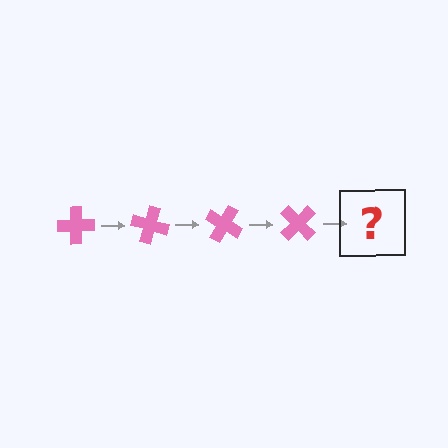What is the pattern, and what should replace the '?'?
The pattern is that the cross rotates 15 degrees each step. The '?' should be a pink cross rotated 60 degrees.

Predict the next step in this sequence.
The next step is a pink cross rotated 60 degrees.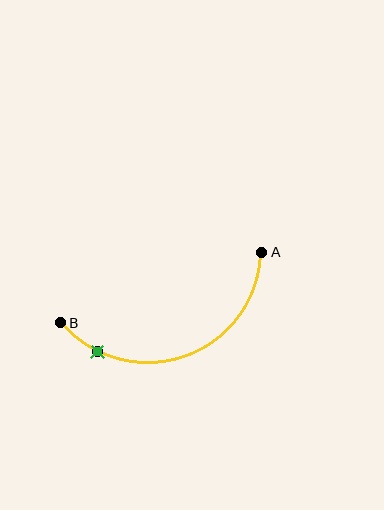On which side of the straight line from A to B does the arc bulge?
The arc bulges below the straight line connecting A and B.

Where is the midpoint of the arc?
The arc midpoint is the point on the curve farthest from the straight line joining A and B. It sits below that line.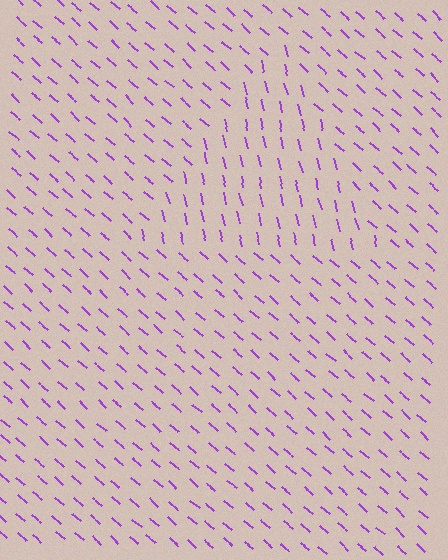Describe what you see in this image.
The image is filled with small purple line segments. A triangle region in the image has lines oriented differently from the surrounding lines, creating a visible texture boundary.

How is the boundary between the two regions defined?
The boundary is defined purely by a change in line orientation (approximately 36 degrees difference). All lines are the same color and thickness.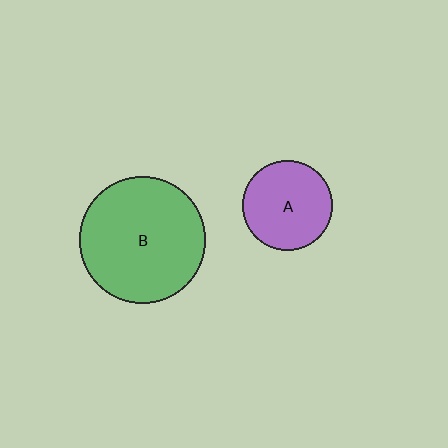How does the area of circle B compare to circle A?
Approximately 2.0 times.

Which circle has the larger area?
Circle B (green).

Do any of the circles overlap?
No, none of the circles overlap.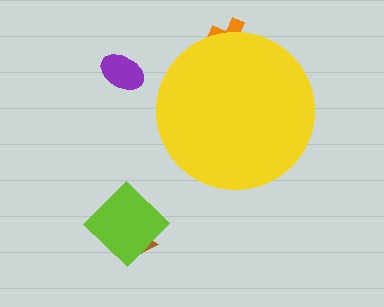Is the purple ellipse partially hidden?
No, the purple ellipse is fully visible.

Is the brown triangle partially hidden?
No, the brown triangle is fully visible.